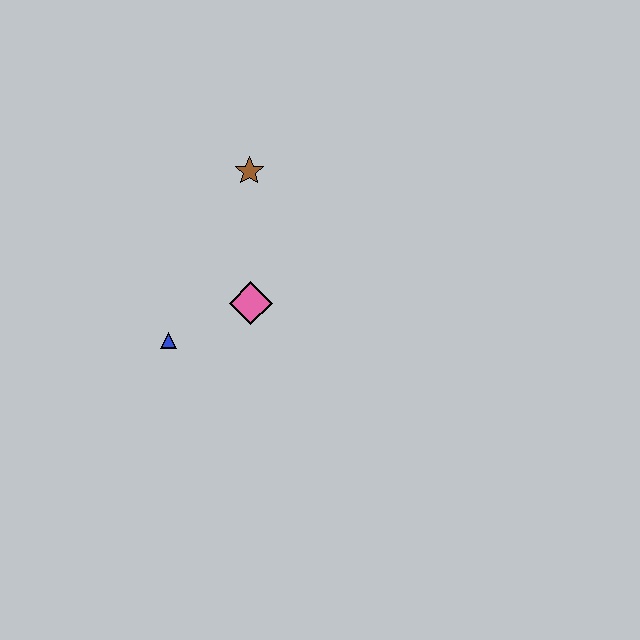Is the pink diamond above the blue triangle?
Yes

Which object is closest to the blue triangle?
The pink diamond is closest to the blue triangle.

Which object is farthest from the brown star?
The blue triangle is farthest from the brown star.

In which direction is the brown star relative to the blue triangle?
The brown star is above the blue triangle.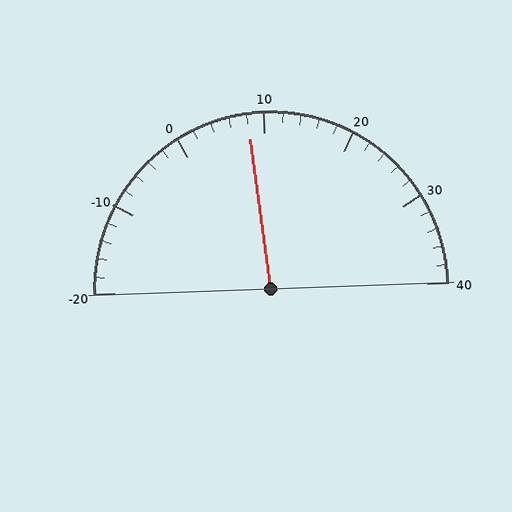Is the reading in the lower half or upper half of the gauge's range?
The reading is in the lower half of the range (-20 to 40).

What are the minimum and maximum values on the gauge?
The gauge ranges from -20 to 40.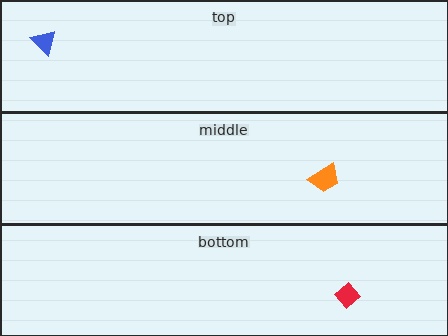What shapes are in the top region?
The blue triangle.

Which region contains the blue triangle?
The top region.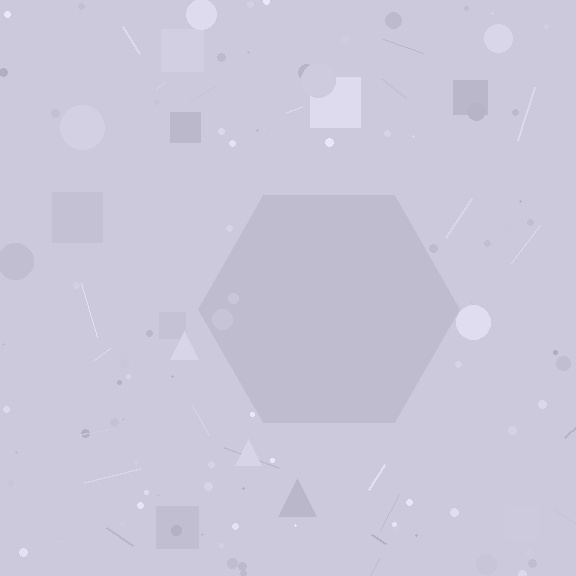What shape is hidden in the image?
A hexagon is hidden in the image.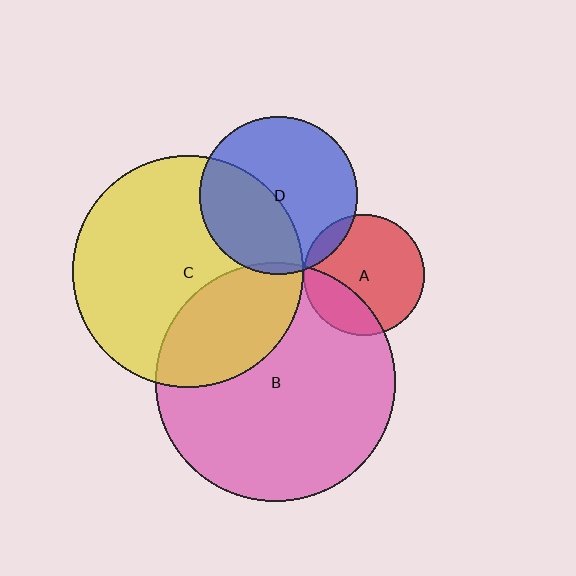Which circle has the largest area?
Circle B (pink).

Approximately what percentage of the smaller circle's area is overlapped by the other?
Approximately 5%.